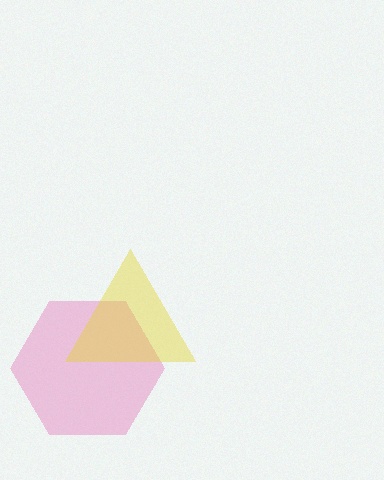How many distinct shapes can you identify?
There are 2 distinct shapes: a pink hexagon, a yellow triangle.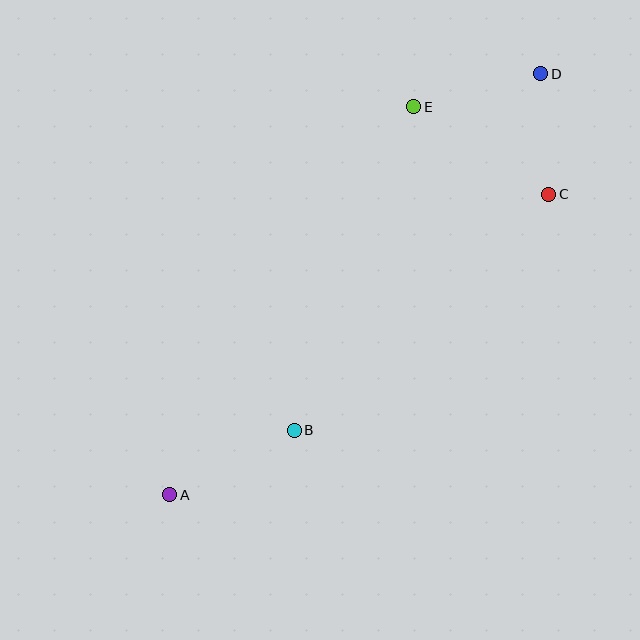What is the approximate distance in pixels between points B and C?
The distance between B and C is approximately 347 pixels.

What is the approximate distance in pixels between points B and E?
The distance between B and E is approximately 345 pixels.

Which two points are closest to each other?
Points C and D are closest to each other.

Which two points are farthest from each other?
Points A and D are farthest from each other.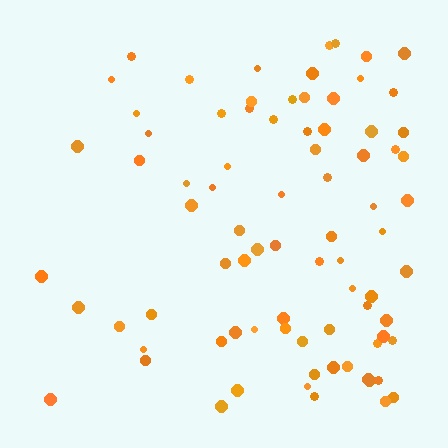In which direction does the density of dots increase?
From left to right, with the right side densest.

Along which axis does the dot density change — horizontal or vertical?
Horizontal.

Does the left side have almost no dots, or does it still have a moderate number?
Still a moderate number, just noticeably fewer than the right.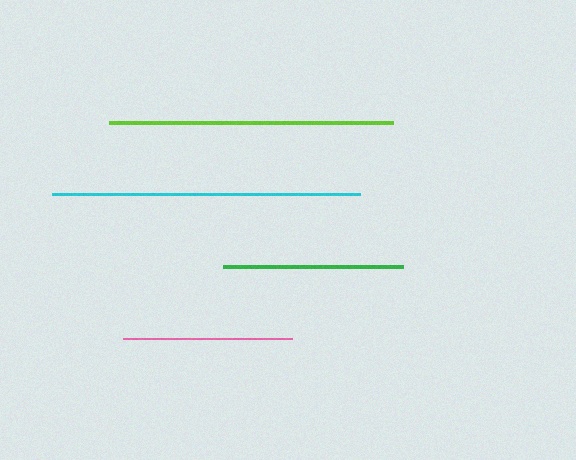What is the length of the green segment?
The green segment is approximately 180 pixels long.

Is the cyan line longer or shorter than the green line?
The cyan line is longer than the green line.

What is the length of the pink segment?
The pink segment is approximately 169 pixels long.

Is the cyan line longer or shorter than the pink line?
The cyan line is longer than the pink line.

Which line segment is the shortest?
The pink line is the shortest at approximately 169 pixels.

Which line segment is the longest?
The cyan line is the longest at approximately 308 pixels.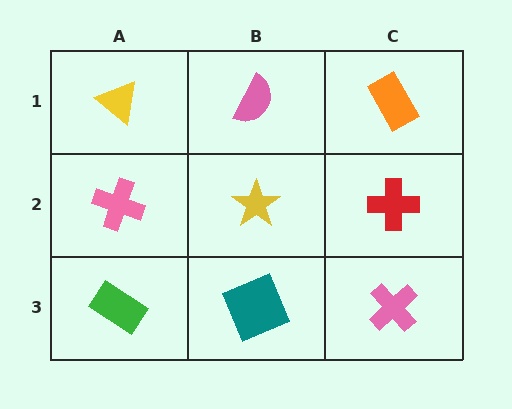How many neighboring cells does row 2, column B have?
4.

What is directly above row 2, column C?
An orange rectangle.